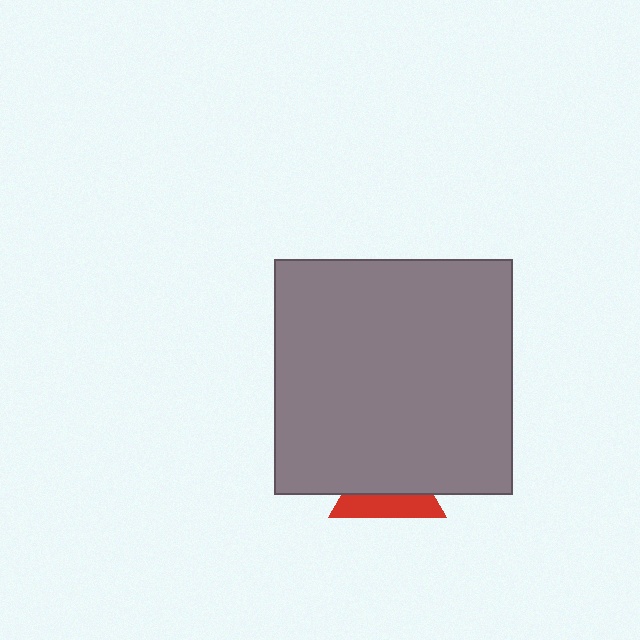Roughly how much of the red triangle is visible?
A small part of it is visible (roughly 38%).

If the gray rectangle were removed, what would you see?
You would see the complete red triangle.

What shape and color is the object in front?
The object in front is a gray rectangle.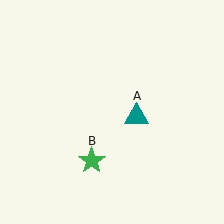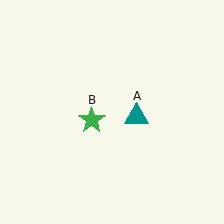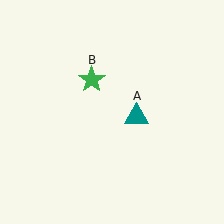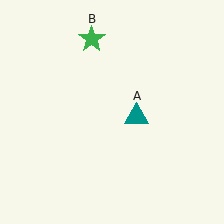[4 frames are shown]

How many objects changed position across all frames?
1 object changed position: green star (object B).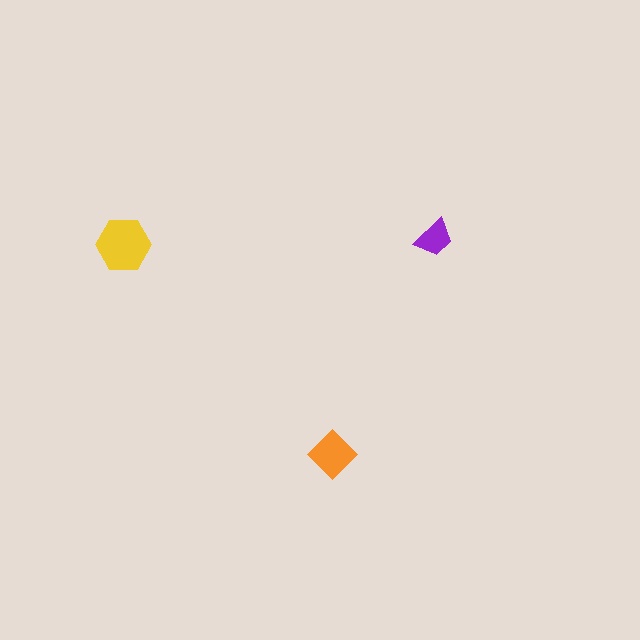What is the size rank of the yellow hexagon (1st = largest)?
1st.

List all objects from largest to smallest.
The yellow hexagon, the orange diamond, the purple trapezoid.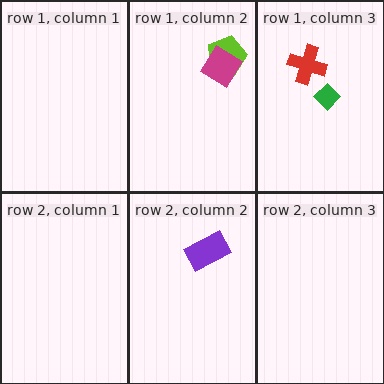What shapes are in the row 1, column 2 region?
The lime pentagon, the magenta diamond.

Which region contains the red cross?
The row 1, column 3 region.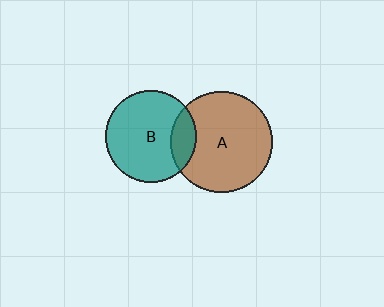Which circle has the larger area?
Circle A (brown).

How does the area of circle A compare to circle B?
Approximately 1.2 times.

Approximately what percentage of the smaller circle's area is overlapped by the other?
Approximately 15%.